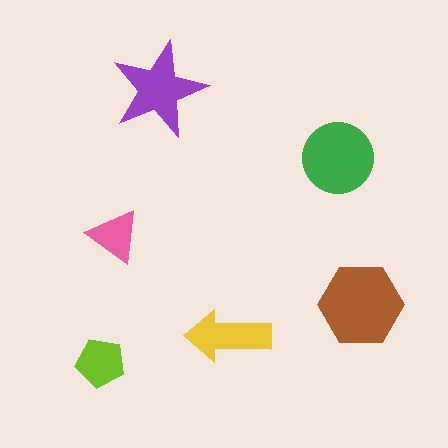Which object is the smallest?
The pink triangle.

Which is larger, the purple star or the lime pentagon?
The purple star.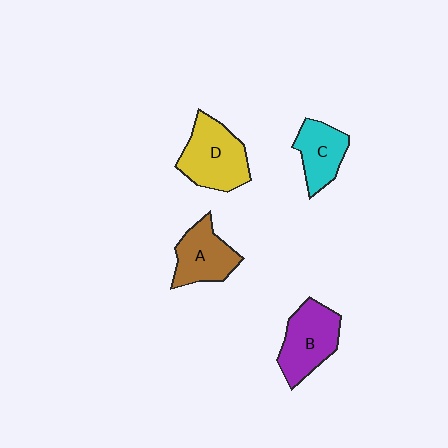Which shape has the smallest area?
Shape C (cyan).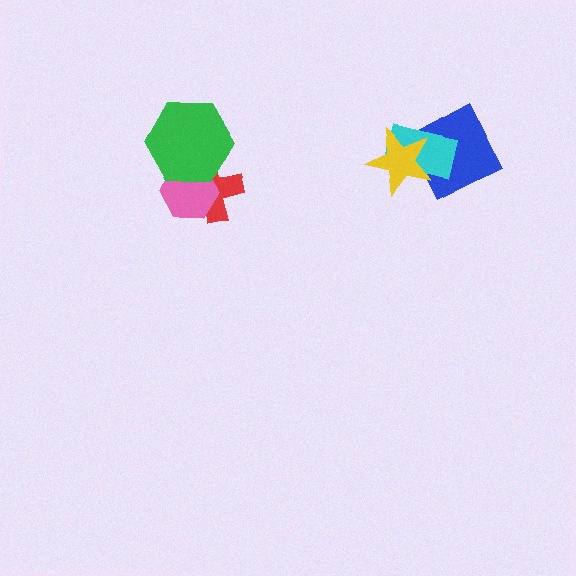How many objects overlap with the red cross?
2 objects overlap with the red cross.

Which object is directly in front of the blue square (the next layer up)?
The cyan rectangle is directly in front of the blue square.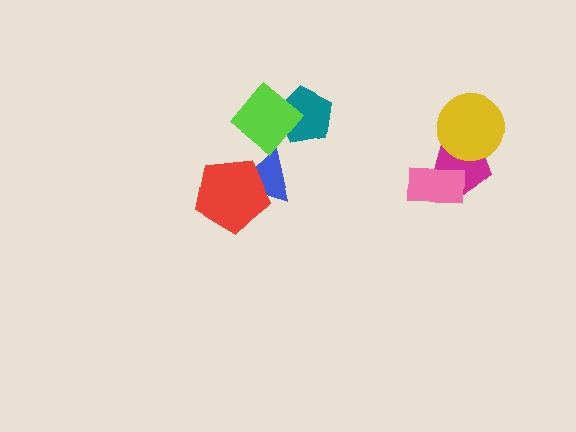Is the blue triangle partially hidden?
Yes, it is partially covered by another shape.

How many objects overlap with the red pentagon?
1 object overlaps with the red pentagon.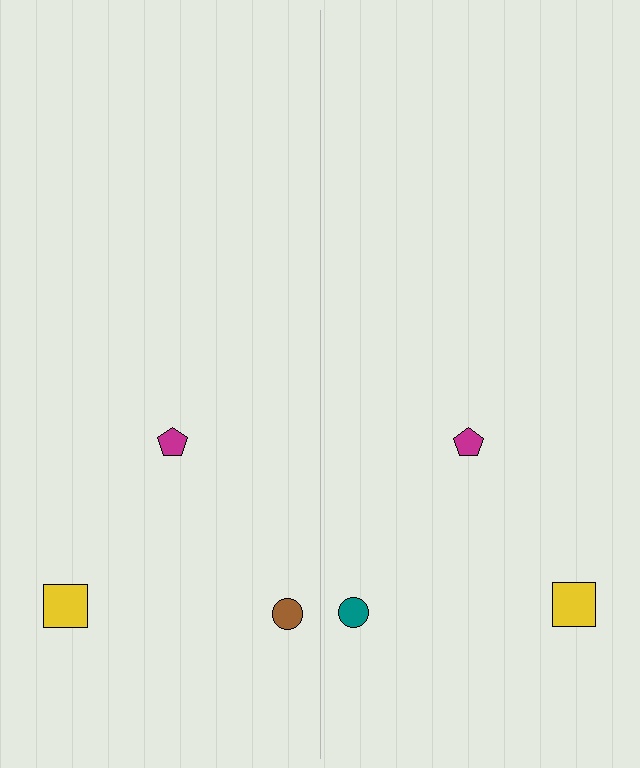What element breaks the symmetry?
The teal circle on the right side breaks the symmetry — its mirror counterpart is brown.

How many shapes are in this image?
There are 6 shapes in this image.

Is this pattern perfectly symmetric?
No, the pattern is not perfectly symmetric. The teal circle on the right side breaks the symmetry — its mirror counterpart is brown.